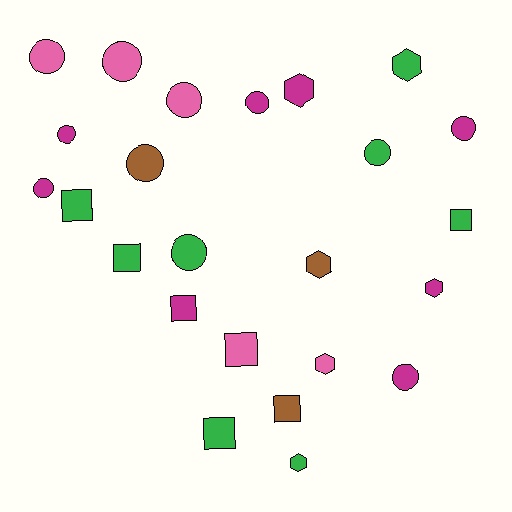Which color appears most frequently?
Green, with 8 objects.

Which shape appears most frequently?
Circle, with 11 objects.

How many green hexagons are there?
There are 2 green hexagons.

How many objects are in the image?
There are 24 objects.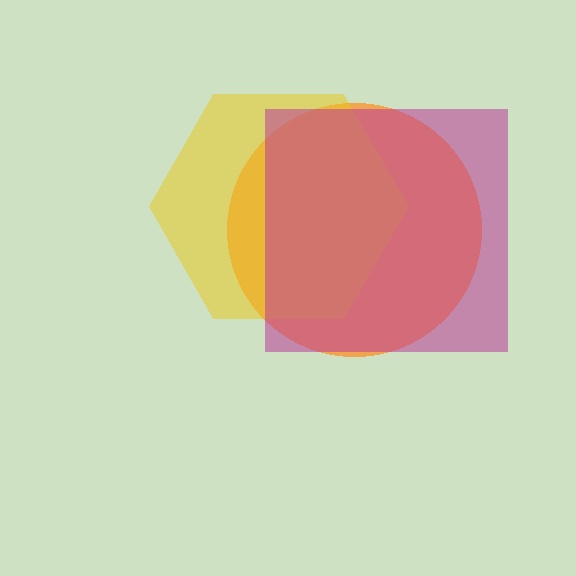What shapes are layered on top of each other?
The layered shapes are: an orange circle, a yellow hexagon, a magenta square.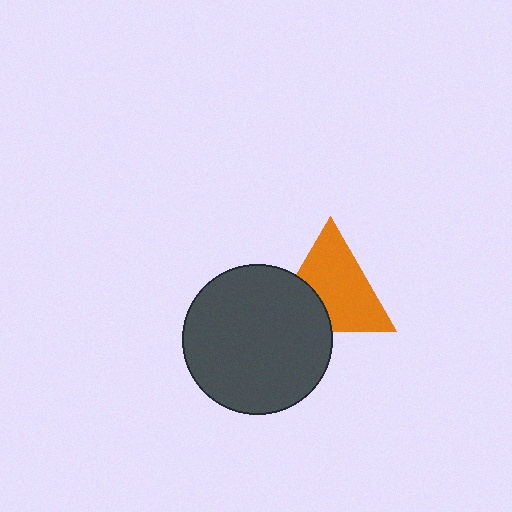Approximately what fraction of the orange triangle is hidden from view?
Roughly 30% of the orange triangle is hidden behind the dark gray circle.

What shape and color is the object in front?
The object in front is a dark gray circle.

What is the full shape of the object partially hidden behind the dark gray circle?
The partially hidden object is an orange triangle.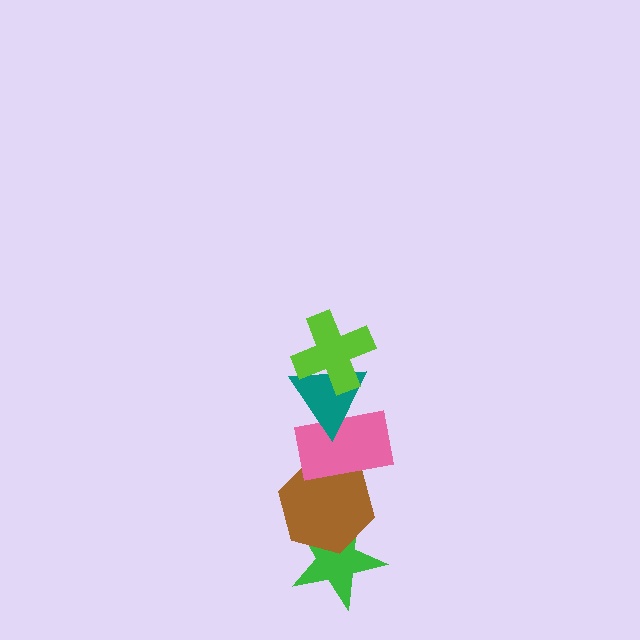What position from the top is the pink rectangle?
The pink rectangle is 3rd from the top.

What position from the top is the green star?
The green star is 5th from the top.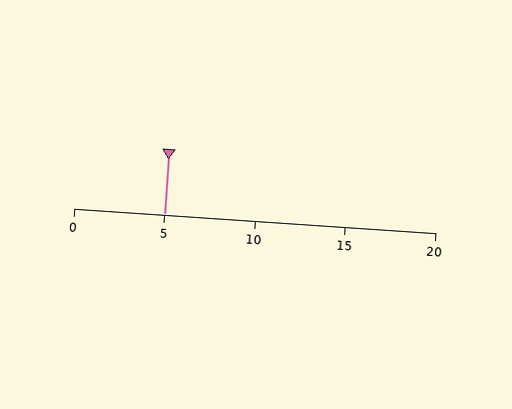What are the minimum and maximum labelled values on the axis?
The axis runs from 0 to 20.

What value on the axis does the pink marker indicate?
The marker indicates approximately 5.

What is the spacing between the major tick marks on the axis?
The major ticks are spaced 5 apart.